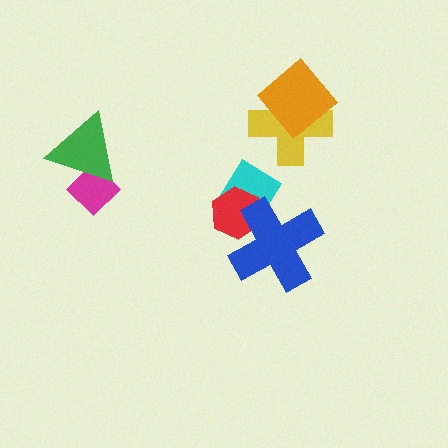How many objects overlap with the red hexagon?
2 objects overlap with the red hexagon.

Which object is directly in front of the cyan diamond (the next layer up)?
The red hexagon is directly in front of the cyan diamond.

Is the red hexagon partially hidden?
Yes, it is partially covered by another shape.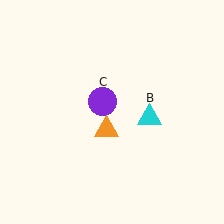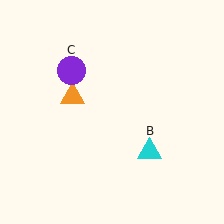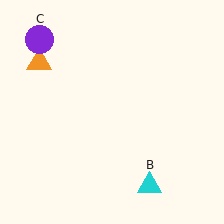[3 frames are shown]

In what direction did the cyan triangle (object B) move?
The cyan triangle (object B) moved down.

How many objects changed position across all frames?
3 objects changed position: orange triangle (object A), cyan triangle (object B), purple circle (object C).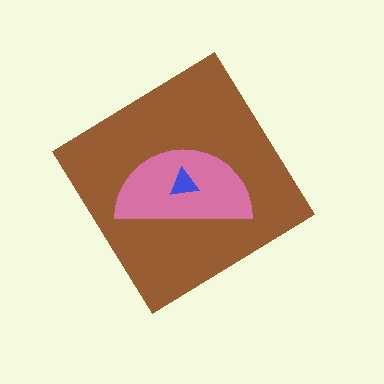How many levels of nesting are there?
3.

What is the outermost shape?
The brown diamond.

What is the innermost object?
The blue triangle.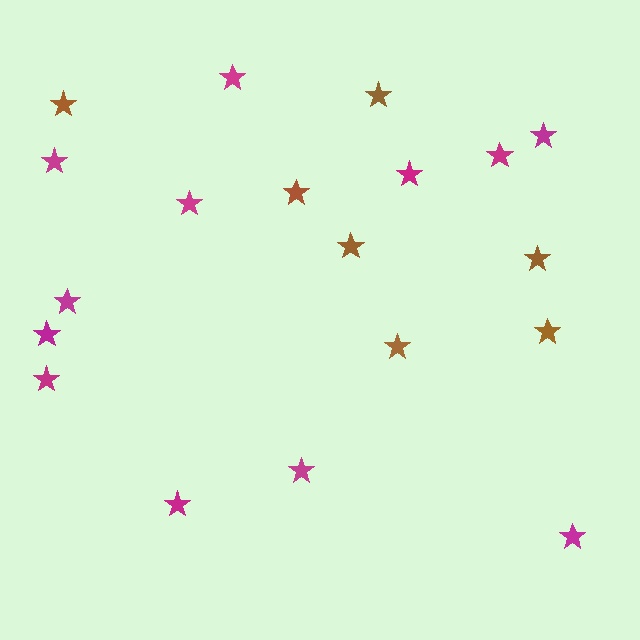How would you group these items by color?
There are 2 groups: one group of brown stars (7) and one group of magenta stars (12).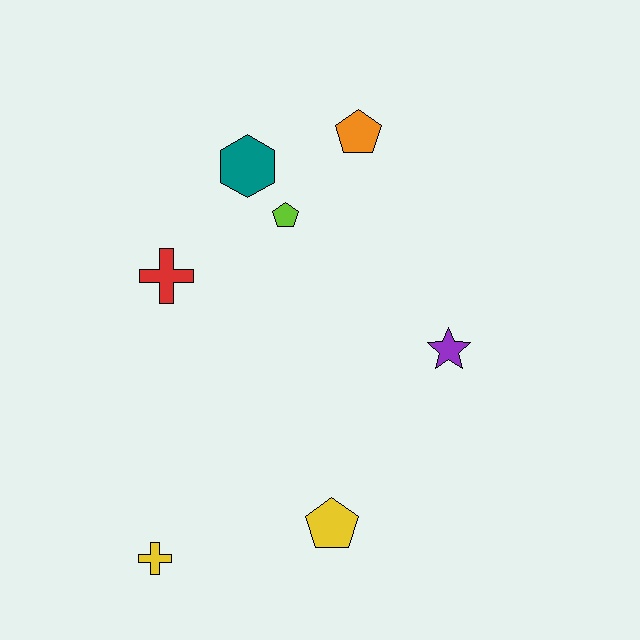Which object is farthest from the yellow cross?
The orange pentagon is farthest from the yellow cross.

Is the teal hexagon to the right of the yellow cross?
Yes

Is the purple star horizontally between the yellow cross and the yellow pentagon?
No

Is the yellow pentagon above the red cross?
No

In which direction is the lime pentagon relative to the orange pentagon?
The lime pentagon is below the orange pentagon.